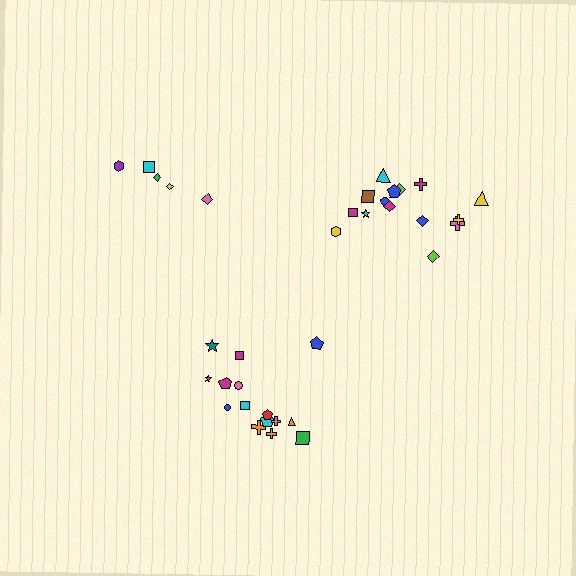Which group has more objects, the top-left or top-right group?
The top-right group.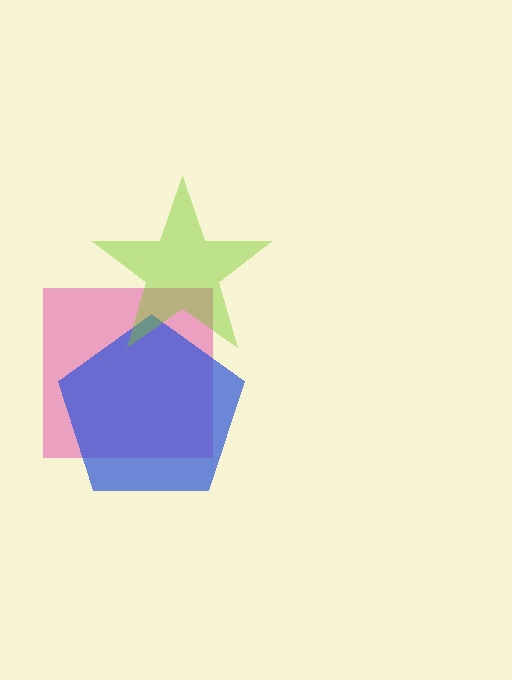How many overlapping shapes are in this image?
There are 3 overlapping shapes in the image.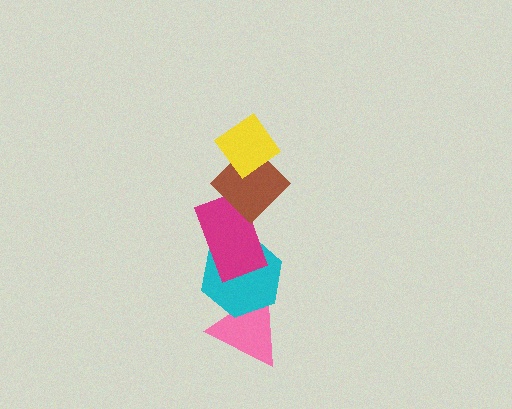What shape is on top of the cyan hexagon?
The magenta rectangle is on top of the cyan hexagon.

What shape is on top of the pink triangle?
The cyan hexagon is on top of the pink triangle.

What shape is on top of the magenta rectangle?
The brown diamond is on top of the magenta rectangle.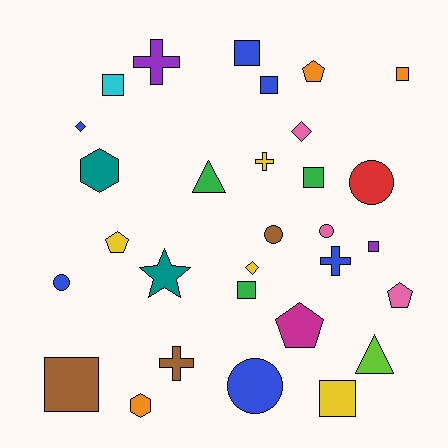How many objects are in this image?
There are 30 objects.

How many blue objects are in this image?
There are 6 blue objects.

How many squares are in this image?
There are 9 squares.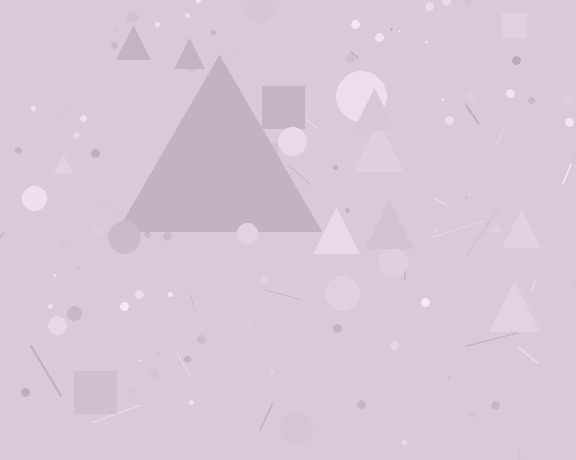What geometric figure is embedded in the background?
A triangle is embedded in the background.